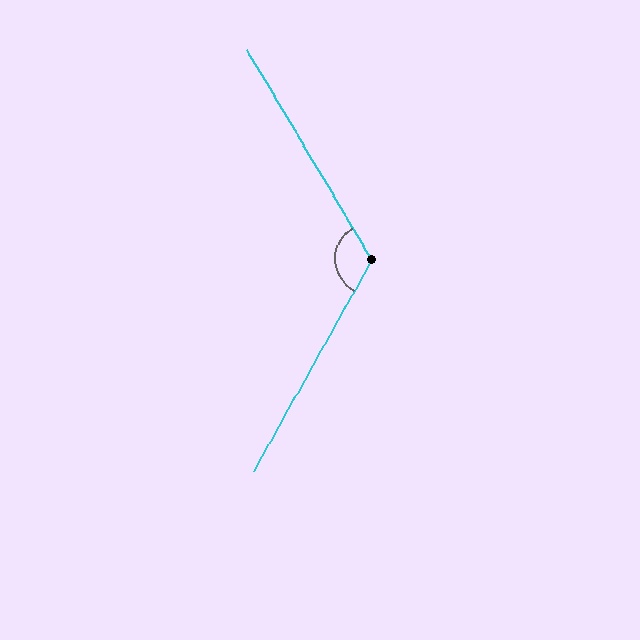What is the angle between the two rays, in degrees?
Approximately 120 degrees.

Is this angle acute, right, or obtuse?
It is obtuse.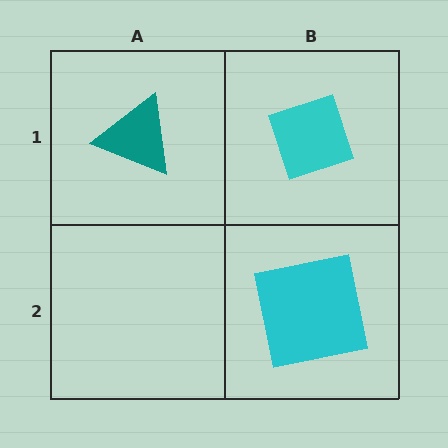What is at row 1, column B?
A cyan diamond.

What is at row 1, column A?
A teal triangle.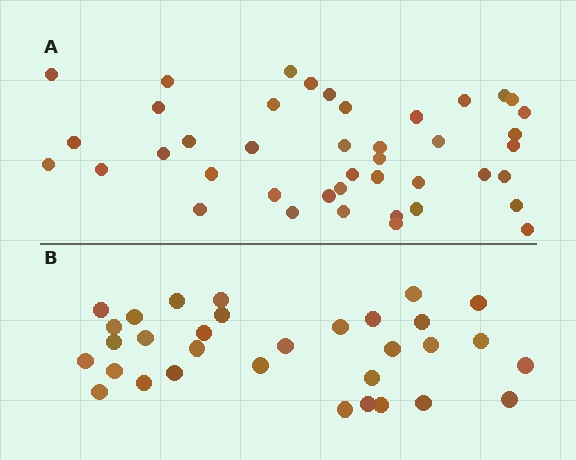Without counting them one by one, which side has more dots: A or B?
Region A (the top region) has more dots.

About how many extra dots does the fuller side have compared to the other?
Region A has roughly 10 or so more dots than region B.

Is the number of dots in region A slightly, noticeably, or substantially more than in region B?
Region A has noticeably more, but not dramatically so. The ratio is roughly 1.3 to 1.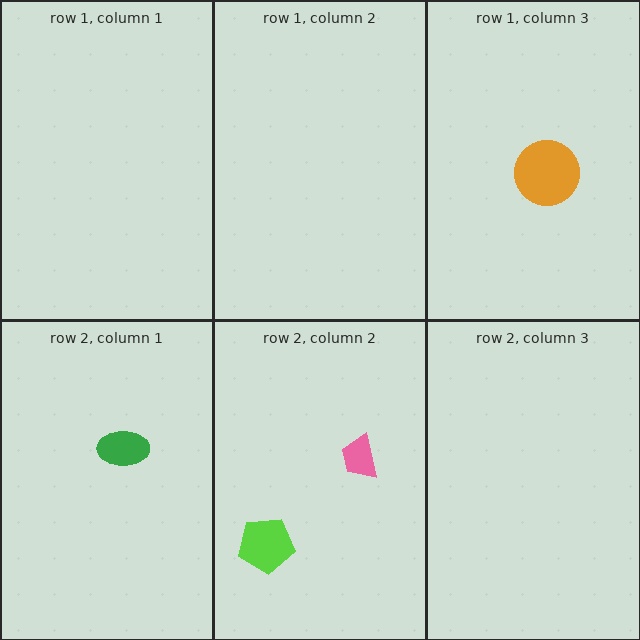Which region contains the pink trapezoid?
The row 2, column 2 region.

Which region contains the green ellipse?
The row 2, column 1 region.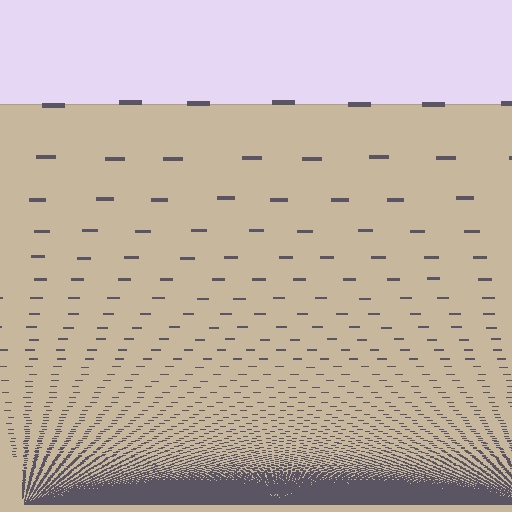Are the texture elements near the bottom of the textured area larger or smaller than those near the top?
Smaller. The gradient is inverted — elements near the bottom are smaller and denser.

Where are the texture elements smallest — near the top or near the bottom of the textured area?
Near the bottom.